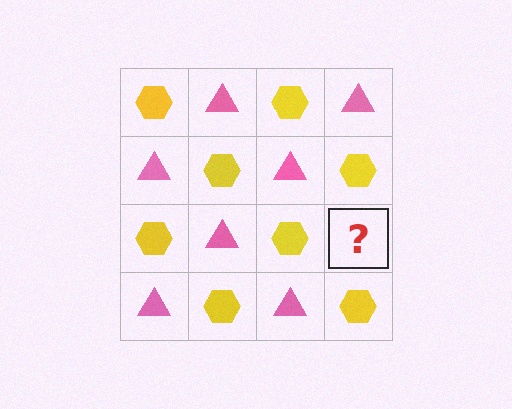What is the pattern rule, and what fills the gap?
The rule is that it alternates yellow hexagon and pink triangle in a checkerboard pattern. The gap should be filled with a pink triangle.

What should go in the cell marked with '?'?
The missing cell should contain a pink triangle.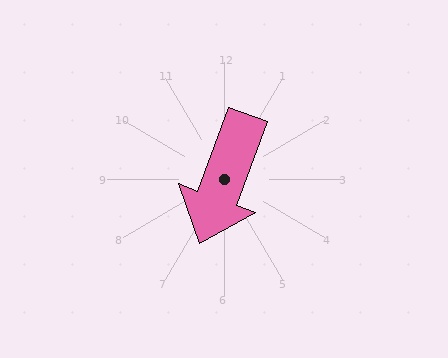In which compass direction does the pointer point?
South.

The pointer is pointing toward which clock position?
Roughly 7 o'clock.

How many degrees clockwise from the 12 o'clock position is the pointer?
Approximately 200 degrees.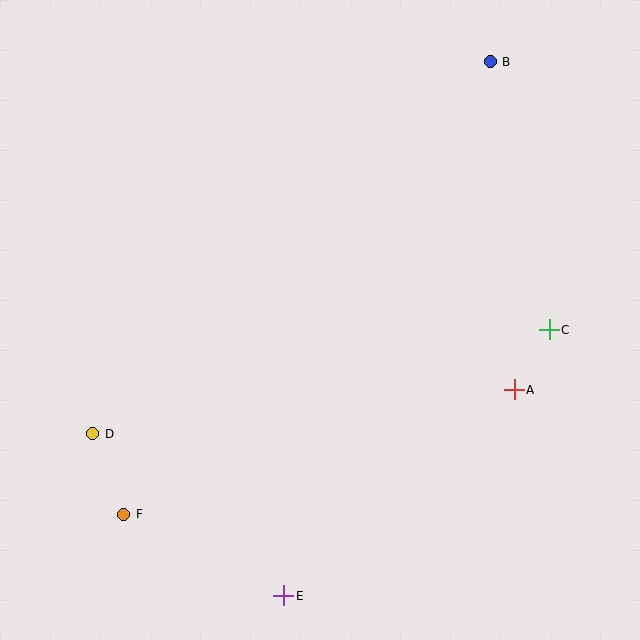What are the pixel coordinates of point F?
Point F is at (124, 514).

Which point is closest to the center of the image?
Point A at (514, 390) is closest to the center.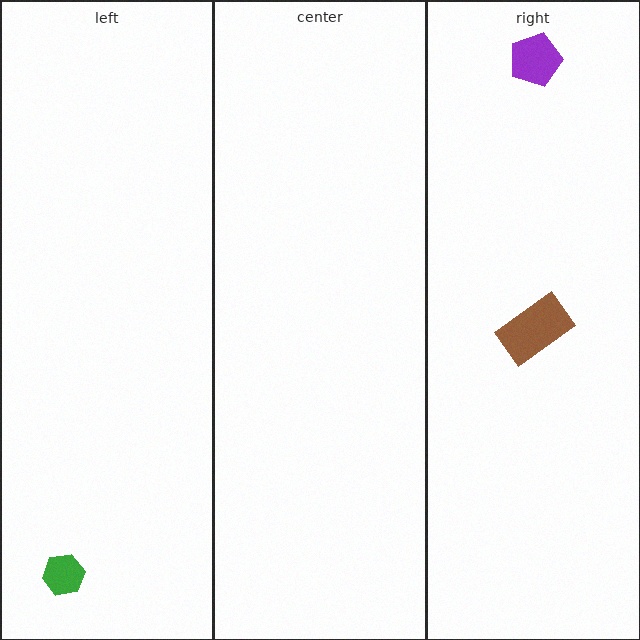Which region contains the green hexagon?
The left region.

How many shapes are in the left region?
1.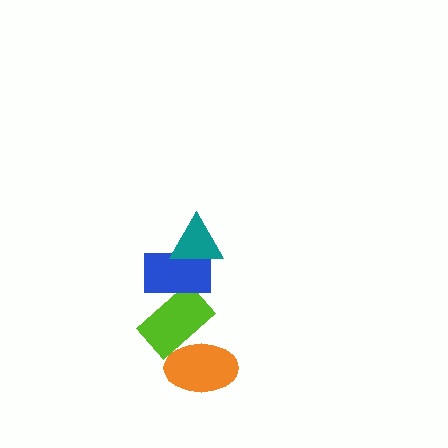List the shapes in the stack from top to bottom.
From top to bottom: the teal triangle, the blue rectangle, the lime rectangle, the orange ellipse.